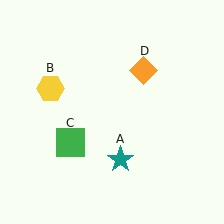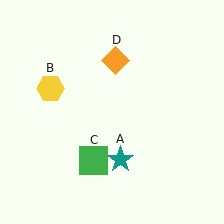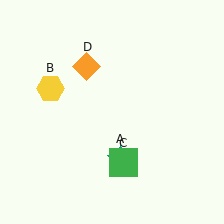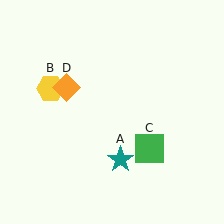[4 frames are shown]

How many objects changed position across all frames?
2 objects changed position: green square (object C), orange diamond (object D).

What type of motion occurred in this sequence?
The green square (object C), orange diamond (object D) rotated counterclockwise around the center of the scene.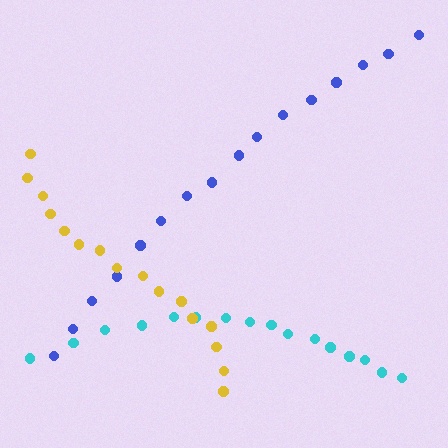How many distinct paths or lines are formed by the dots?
There are 3 distinct paths.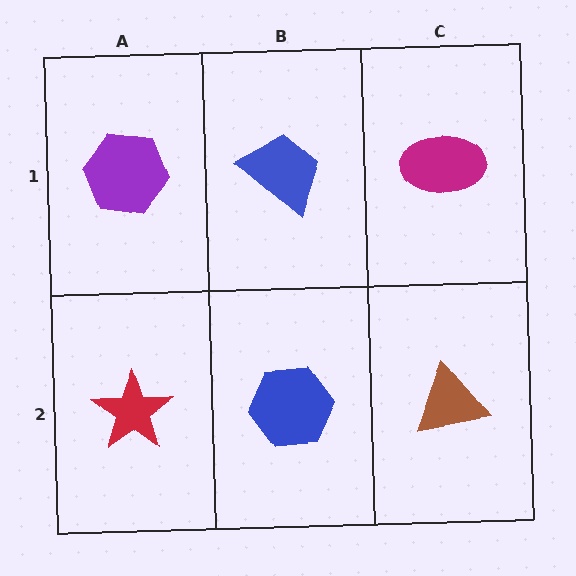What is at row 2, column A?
A red star.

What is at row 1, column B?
A blue trapezoid.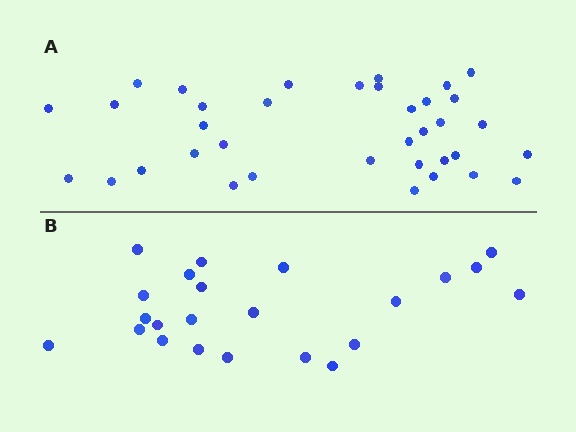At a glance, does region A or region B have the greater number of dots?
Region A (the top region) has more dots.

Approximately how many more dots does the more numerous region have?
Region A has approximately 15 more dots than region B.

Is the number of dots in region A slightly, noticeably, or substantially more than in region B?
Region A has substantially more. The ratio is roughly 1.6 to 1.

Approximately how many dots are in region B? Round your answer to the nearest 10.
About 20 dots. (The exact count is 23, which rounds to 20.)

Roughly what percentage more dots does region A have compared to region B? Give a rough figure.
About 55% more.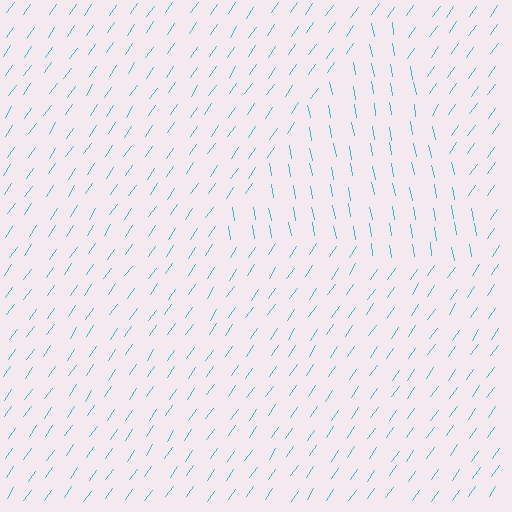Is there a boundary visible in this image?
Yes, there is a texture boundary formed by a change in line orientation.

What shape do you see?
I see a triangle.